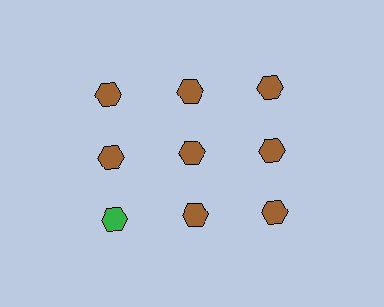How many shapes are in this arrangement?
There are 9 shapes arranged in a grid pattern.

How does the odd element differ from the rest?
It has a different color: green instead of brown.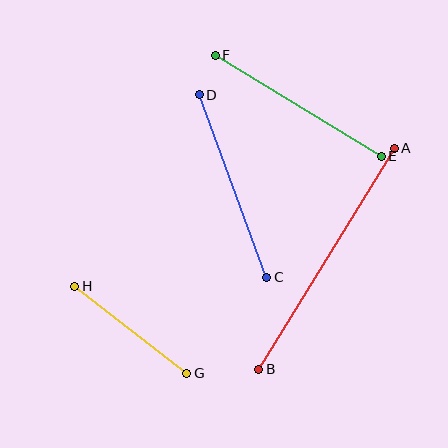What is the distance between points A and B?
The distance is approximately 259 pixels.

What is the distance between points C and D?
The distance is approximately 195 pixels.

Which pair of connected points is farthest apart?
Points A and B are farthest apart.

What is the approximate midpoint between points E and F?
The midpoint is at approximately (298, 106) pixels.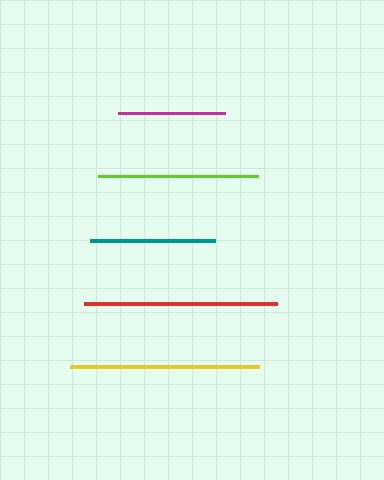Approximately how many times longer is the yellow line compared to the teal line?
The yellow line is approximately 1.5 times the length of the teal line.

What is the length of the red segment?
The red segment is approximately 194 pixels long.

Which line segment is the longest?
The red line is the longest at approximately 194 pixels.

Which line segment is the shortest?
The magenta line is the shortest at approximately 107 pixels.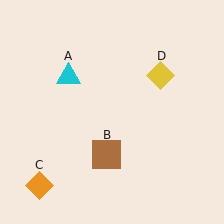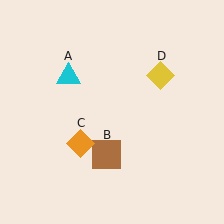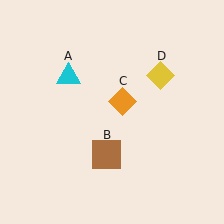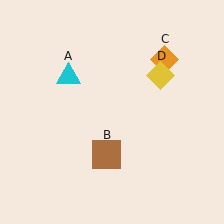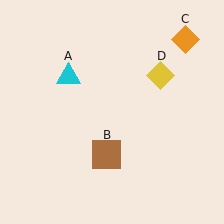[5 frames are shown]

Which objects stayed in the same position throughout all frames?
Cyan triangle (object A) and brown square (object B) and yellow diamond (object D) remained stationary.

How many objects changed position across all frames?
1 object changed position: orange diamond (object C).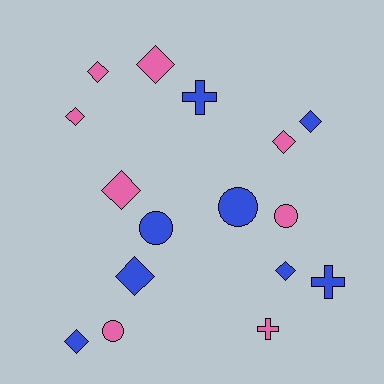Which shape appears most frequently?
Diamond, with 9 objects.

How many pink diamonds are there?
There are 5 pink diamonds.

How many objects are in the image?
There are 16 objects.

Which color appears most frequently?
Pink, with 8 objects.